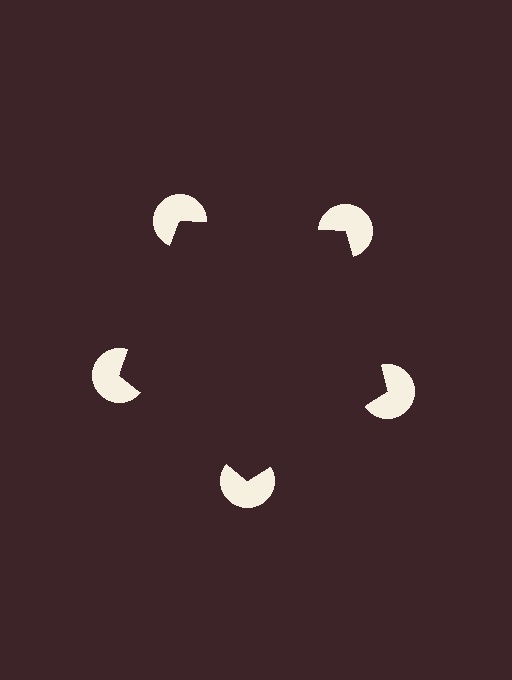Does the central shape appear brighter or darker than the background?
It typically appears slightly darker than the background, even though no actual brightness change is drawn.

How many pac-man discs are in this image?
There are 5 — one at each vertex of the illusory pentagon.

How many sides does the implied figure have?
5 sides.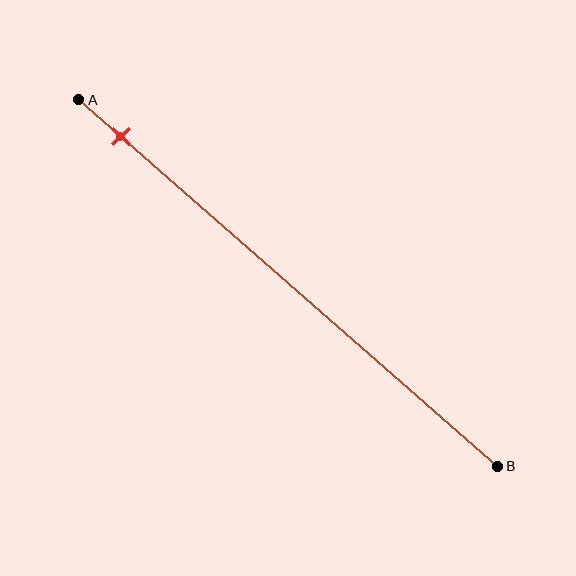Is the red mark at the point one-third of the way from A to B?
No, the mark is at about 10% from A, not at the 33% one-third point.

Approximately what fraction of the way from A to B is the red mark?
The red mark is approximately 10% of the way from A to B.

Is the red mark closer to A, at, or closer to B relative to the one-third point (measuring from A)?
The red mark is closer to point A than the one-third point of segment AB.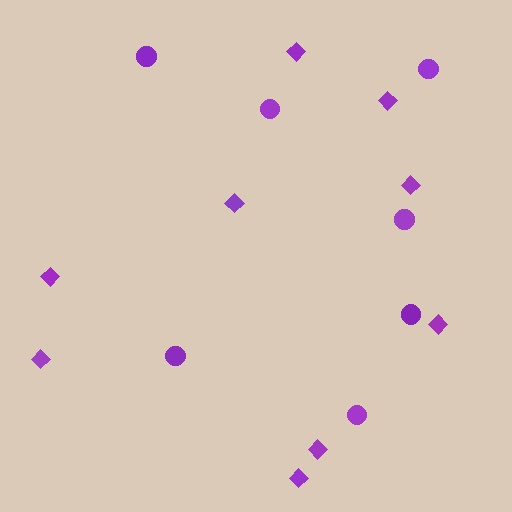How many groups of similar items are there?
There are 2 groups: one group of circles (7) and one group of diamonds (9).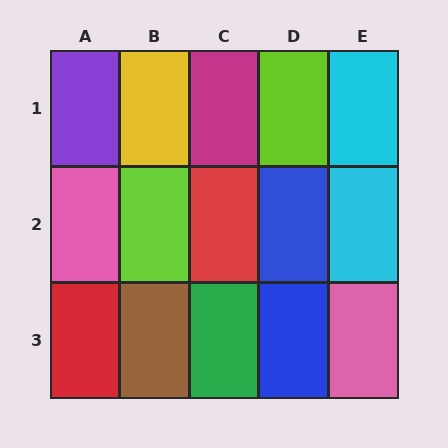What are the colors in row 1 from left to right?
Purple, yellow, magenta, lime, cyan.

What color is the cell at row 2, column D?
Blue.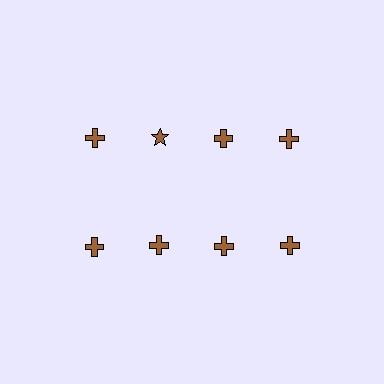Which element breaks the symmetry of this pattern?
The brown star in the top row, second from left column breaks the symmetry. All other shapes are brown crosses.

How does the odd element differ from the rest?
It has a different shape: star instead of cross.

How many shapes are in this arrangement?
There are 8 shapes arranged in a grid pattern.